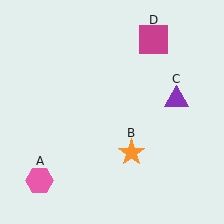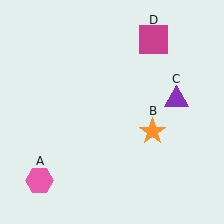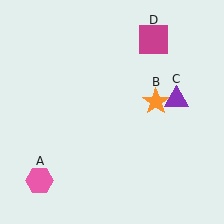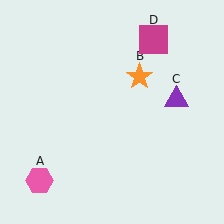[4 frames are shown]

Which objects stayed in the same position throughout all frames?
Pink hexagon (object A) and purple triangle (object C) and magenta square (object D) remained stationary.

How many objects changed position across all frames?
1 object changed position: orange star (object B).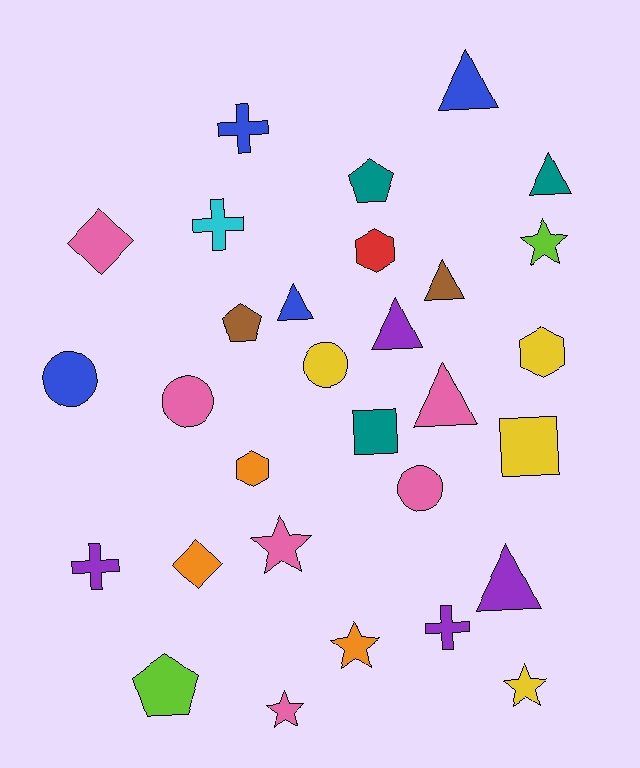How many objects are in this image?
There are 30 objects.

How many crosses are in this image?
There are 4 crosses.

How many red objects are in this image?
There is 1 red object.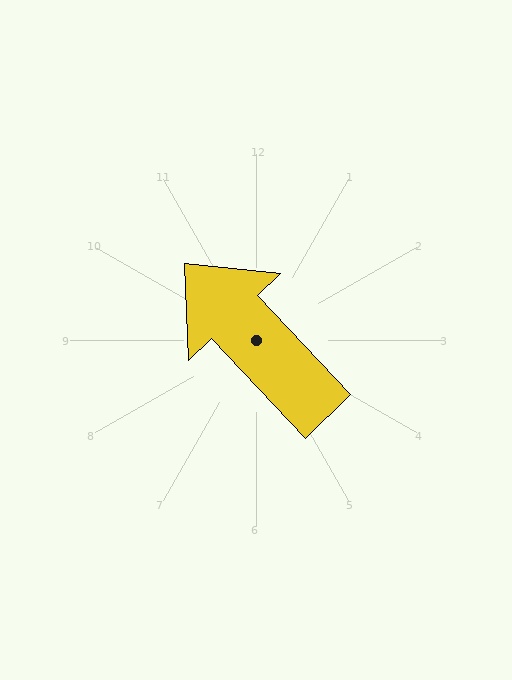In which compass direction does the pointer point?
Northwest.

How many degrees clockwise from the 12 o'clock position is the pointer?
Approximately 317 degrees.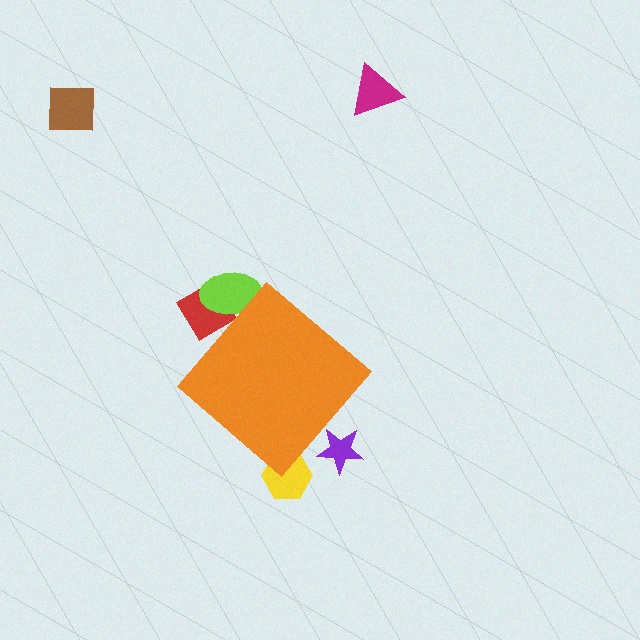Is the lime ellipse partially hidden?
Yes, the lime ellipse is partially hidden behind the orange diamond.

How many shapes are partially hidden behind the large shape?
4 shapes are partially hidden.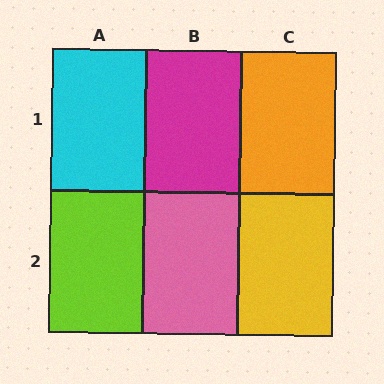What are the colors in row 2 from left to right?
Lime, pink, yellow.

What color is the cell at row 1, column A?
Cyan.